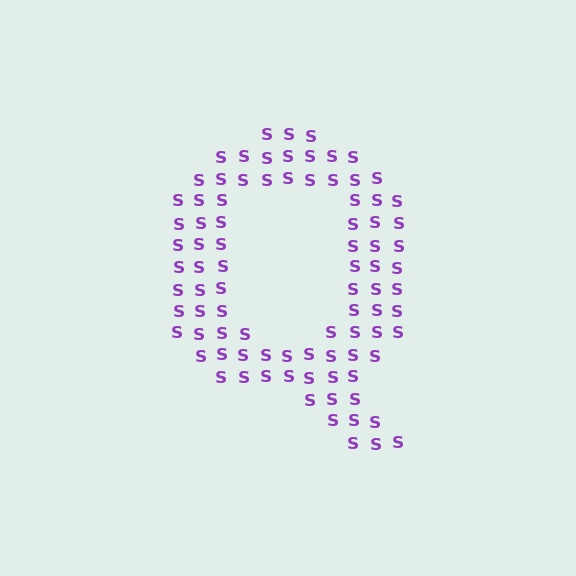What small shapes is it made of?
It is made of small letter S's.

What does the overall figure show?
The overall figure shows the letter Q.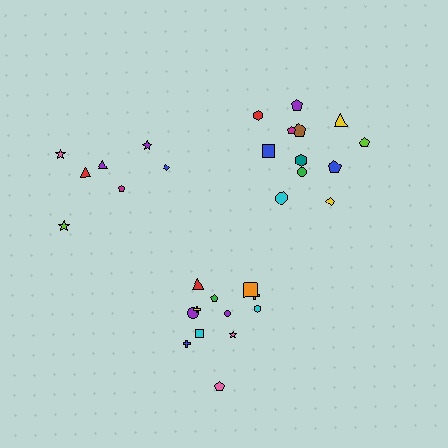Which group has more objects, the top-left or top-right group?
The top-right group.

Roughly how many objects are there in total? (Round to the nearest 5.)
Roughly 30 objects in total.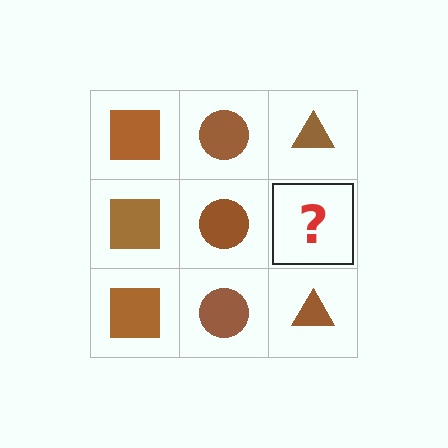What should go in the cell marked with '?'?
The missing cell should contain a brown triangle.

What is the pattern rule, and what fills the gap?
The rule is that each column has a consistent shape. The gap should be filled with a brown triangle.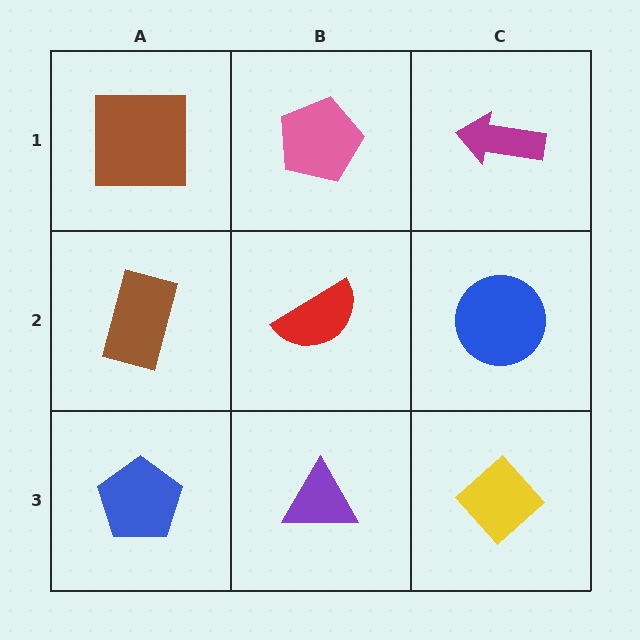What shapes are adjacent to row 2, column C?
A magenta arrow (row 1, column C), a yellow diamond (row 3, column C), a red semicircle (row 2, column B).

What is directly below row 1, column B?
A red semicircle.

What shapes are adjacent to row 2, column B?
A pink pentagon (row 1, column B), a purple triangle (row 3, column B), a brown rectangle (row 2, column A), a blue circle (row 2, column C).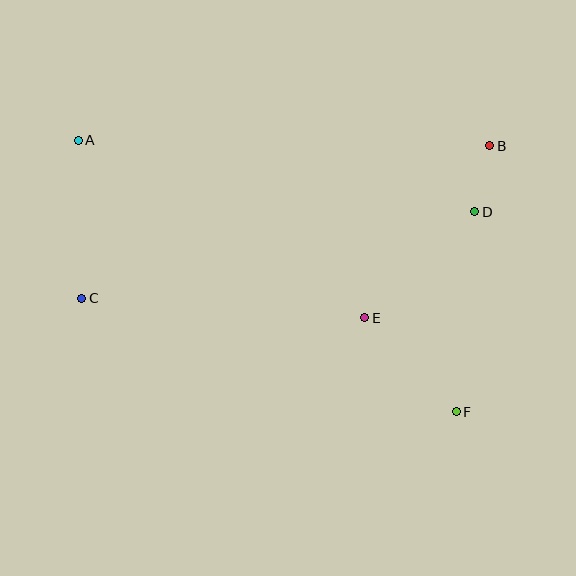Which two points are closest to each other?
Points B and D are closest to each other.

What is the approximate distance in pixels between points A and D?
The distance between A and D is approximately 403 pixels.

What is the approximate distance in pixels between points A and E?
The distance between A and E is approximately 337 pixels.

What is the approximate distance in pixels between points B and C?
The distance between B and C is approximately 436 pixels.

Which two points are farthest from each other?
Points A and F are farthest from each other.